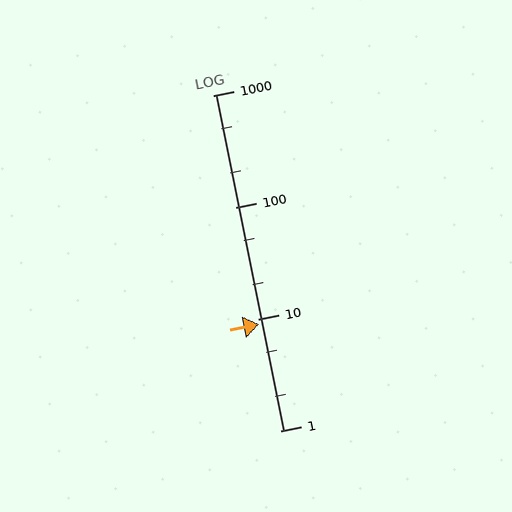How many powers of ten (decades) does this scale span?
The scale spans 3 decades, from 1 to 1000.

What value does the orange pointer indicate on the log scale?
The pointer indicates approximately 8.9.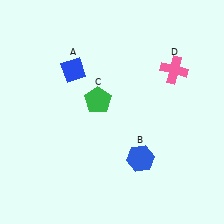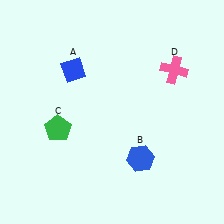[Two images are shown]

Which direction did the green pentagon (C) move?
The green pentagon (C) moved left.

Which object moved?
The green pentagon (C) moved left.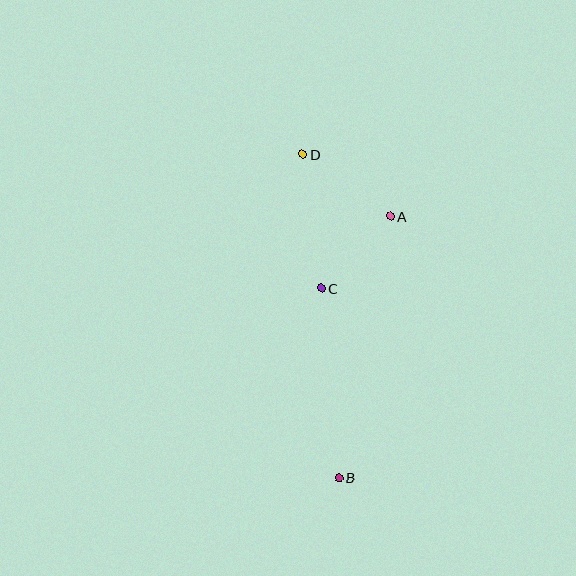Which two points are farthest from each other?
Points B and D are farthest from each other.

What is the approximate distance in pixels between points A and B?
The distance between A and B is approximately 267 pixels.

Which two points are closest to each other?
Points A and C are closest to each other.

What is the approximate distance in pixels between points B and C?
The distance between B and C is approximately 190 pixels.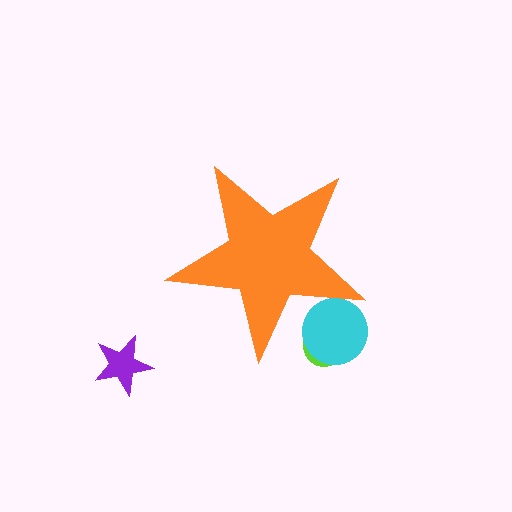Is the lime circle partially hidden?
Yes, the lime circle is partially hidden behind the orange star.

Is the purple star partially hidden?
No, the purple star is fully visible.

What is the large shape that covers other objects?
An orange star.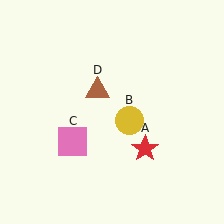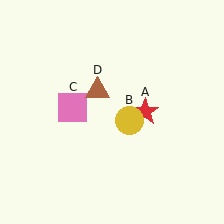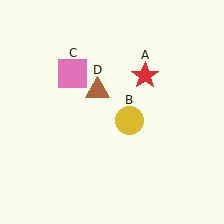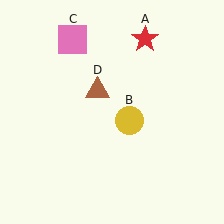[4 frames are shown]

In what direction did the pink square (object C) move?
The pink square (object C) moved up.